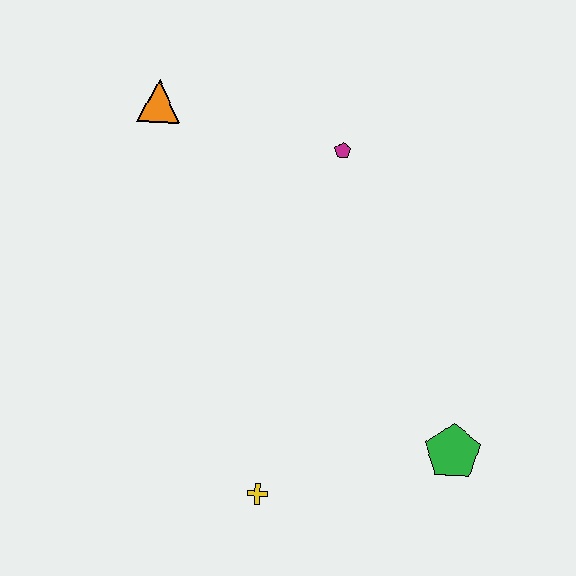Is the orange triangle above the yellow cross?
Yes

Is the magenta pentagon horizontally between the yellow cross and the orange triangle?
No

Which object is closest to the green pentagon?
The yellow cross is closest to the green pentagon.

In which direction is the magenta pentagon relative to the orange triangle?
The magenta pentagon is to the right of the orange triangle.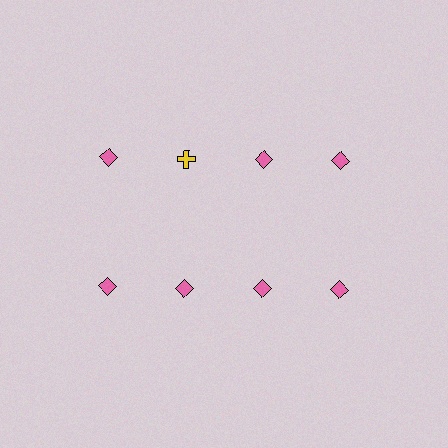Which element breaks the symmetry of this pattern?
The yellow cross in the top row, second from left column breaks the symmetry. All other shapes are pink diamonds.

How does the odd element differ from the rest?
It differs in both color (yellow instead of pink) and shape (cross instead of diamond).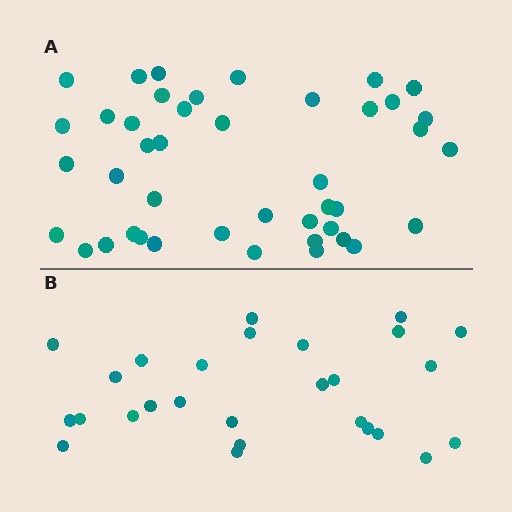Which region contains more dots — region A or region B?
Region A (the top region) has more dots.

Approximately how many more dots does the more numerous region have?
Region A has approximately 15 more dots than region B.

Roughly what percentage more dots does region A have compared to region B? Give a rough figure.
About 60% more.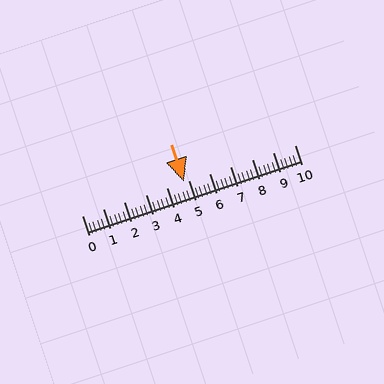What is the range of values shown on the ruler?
The ruler shows values from 0 to 10.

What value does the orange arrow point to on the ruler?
The orange arrow points to approximately 4.8.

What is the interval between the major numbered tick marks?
The major tick marks are spaced 1 units apart.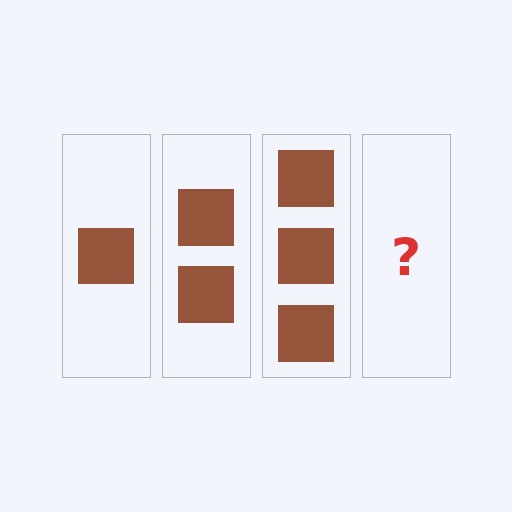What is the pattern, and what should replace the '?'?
The pattern is that each step adds one more square. The '?' should be 4 squares.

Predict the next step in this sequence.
The next step is 4 squares.